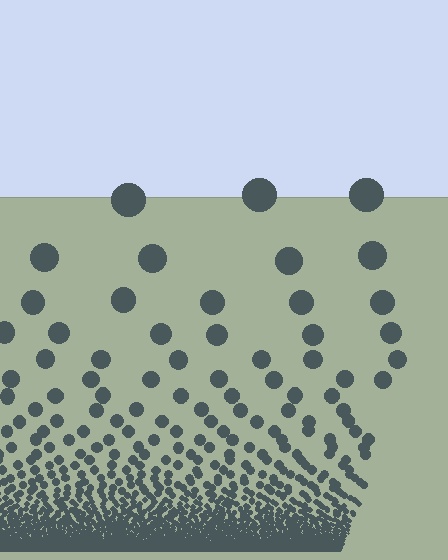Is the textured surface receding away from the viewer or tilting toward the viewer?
The surface appears to tilt toward the viewer. Texture elements get larger and sparser toward the top.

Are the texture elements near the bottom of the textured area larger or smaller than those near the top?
Smaller. The gradient is inverted — elements near the bottom are smaller and denser.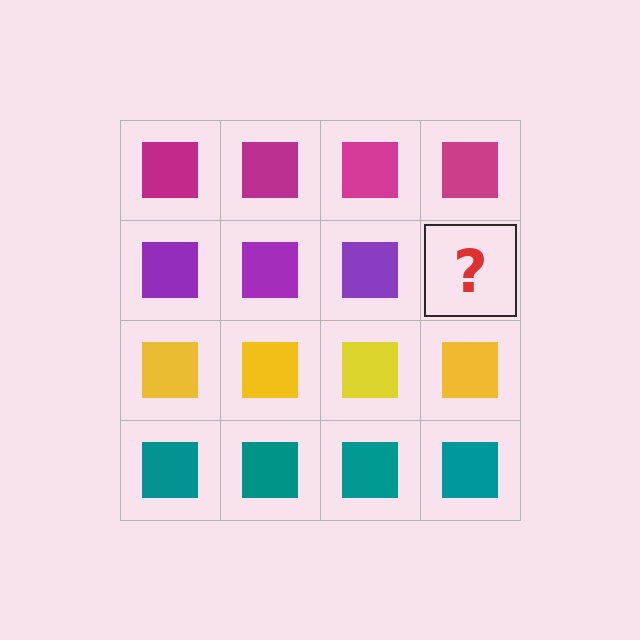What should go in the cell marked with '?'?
The missing cell should contain a purple square.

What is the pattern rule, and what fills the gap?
The rule is that each row has a consistent color. The gap should be filled with a purple square.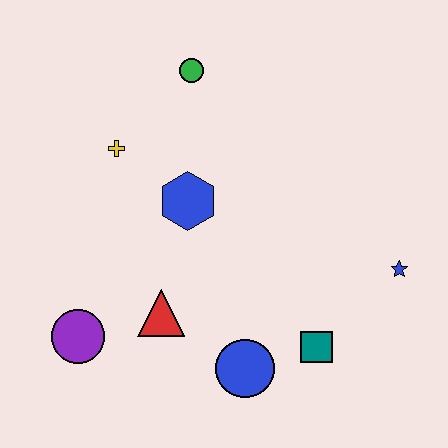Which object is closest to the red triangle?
The purple circle is closest to the red triangle.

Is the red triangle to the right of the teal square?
No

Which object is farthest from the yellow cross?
The blue star is farthest from the yellow cross.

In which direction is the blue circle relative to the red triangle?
The blue circle is to the right of the red triangle.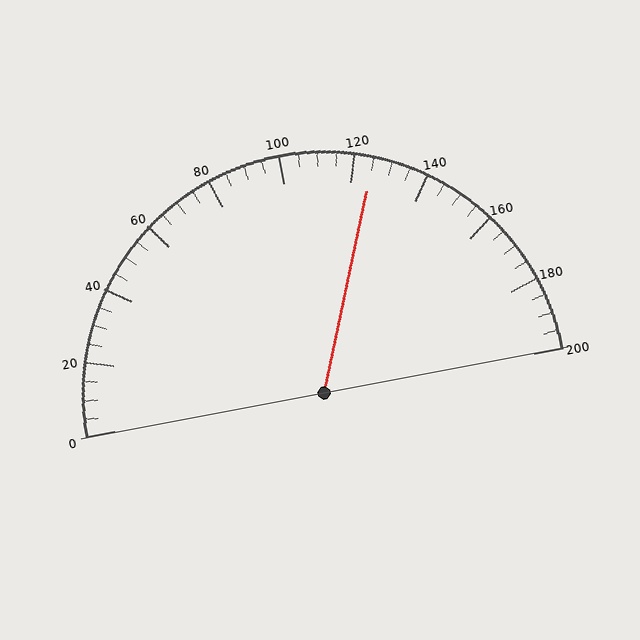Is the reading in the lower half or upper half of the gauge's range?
The reading is in the upper half of the range (0 to 200).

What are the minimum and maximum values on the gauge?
The gauge ranges from 0 to 200.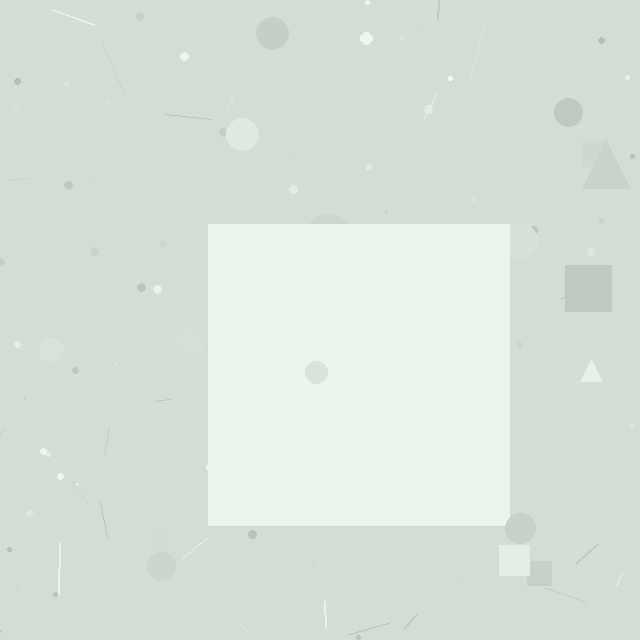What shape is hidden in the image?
A square is hidden in the image.